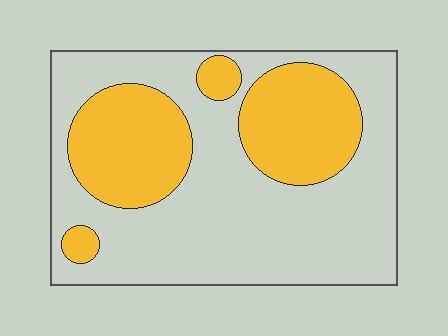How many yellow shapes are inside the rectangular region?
4.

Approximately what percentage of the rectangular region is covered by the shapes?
Approximately 35%.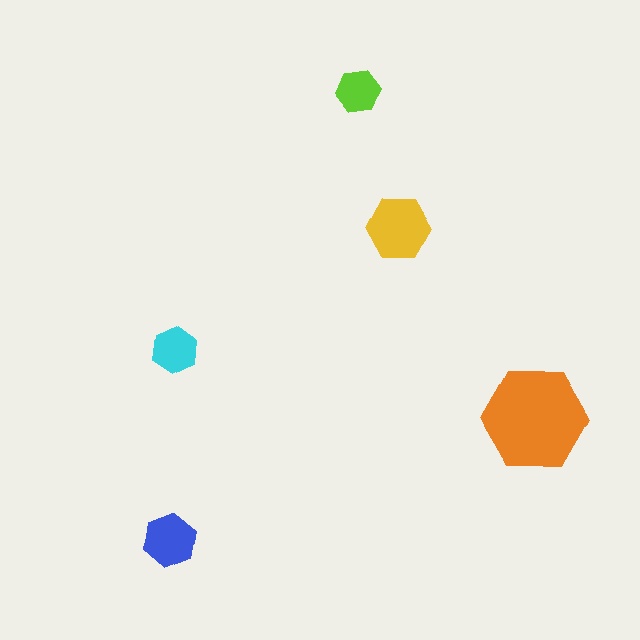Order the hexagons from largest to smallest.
the orange one, the yellow one, the blue one, the cyan one, the lime one.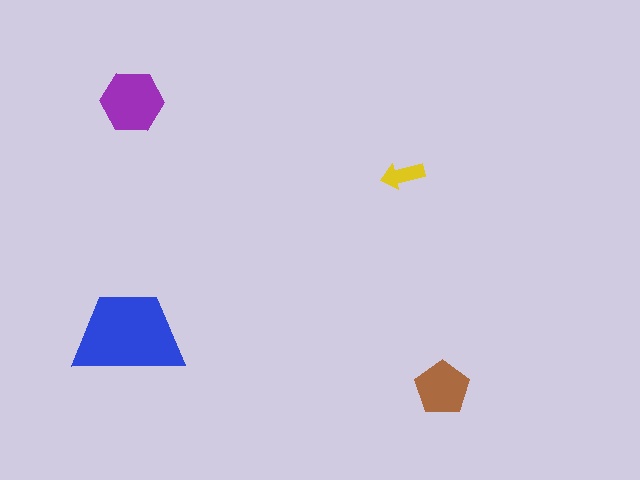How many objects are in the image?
There are 4 objects in the image.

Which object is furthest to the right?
The brown pentagon is rightmost.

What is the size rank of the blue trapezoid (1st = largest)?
1st.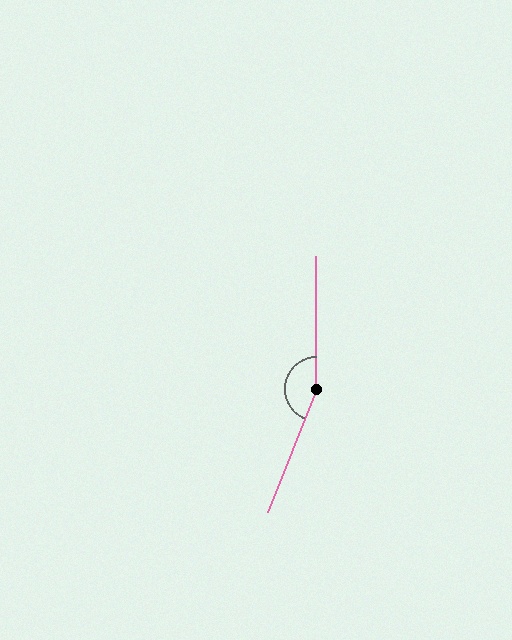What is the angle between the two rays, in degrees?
Approximately 158 degrees.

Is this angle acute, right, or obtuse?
It is obtuse.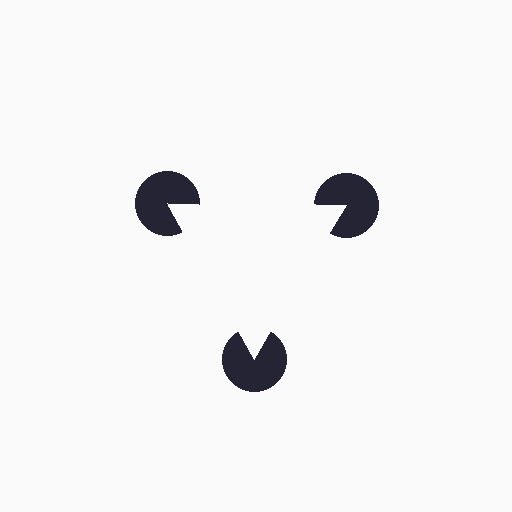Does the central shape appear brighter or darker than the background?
It typically appears slightly brighter than the background, even though no actual brightness change is drawn.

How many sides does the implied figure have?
3 sides.